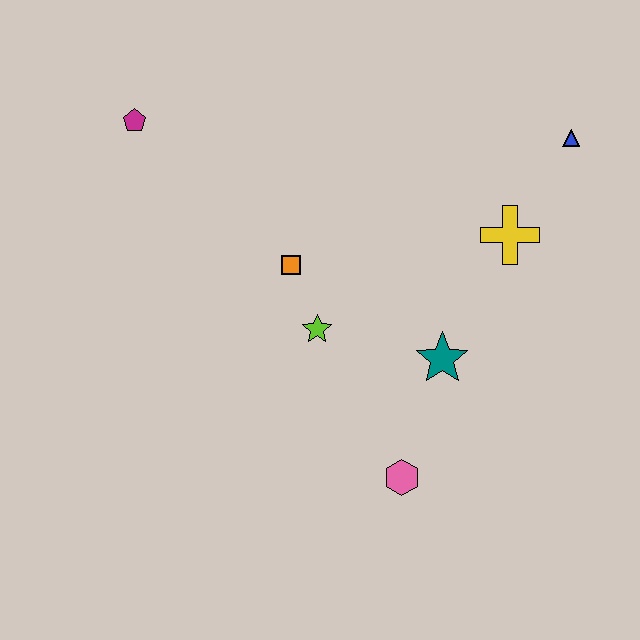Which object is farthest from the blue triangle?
The magenta pentagon is farthest from the blue triangle.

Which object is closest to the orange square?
The lime star is closest to the orange square.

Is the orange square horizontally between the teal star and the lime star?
No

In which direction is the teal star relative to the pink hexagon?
The teal star is above the pink hexagon.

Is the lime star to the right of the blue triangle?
No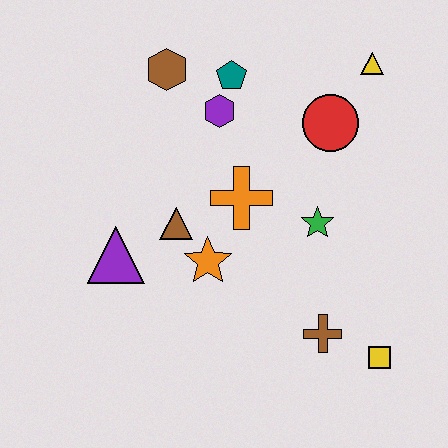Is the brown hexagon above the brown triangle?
Yes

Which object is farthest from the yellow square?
The brown hexagon is farthest from the yellow square.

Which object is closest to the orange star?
The brown triangle is closest to the orange star.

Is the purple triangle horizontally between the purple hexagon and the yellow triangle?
No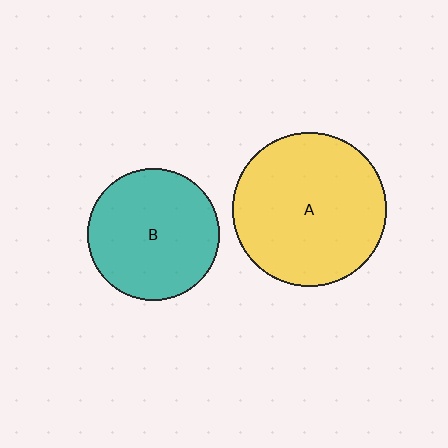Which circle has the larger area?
Circle A (yellow).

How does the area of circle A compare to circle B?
Approximately 1.4 times.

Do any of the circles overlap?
No, none of the circles overlap.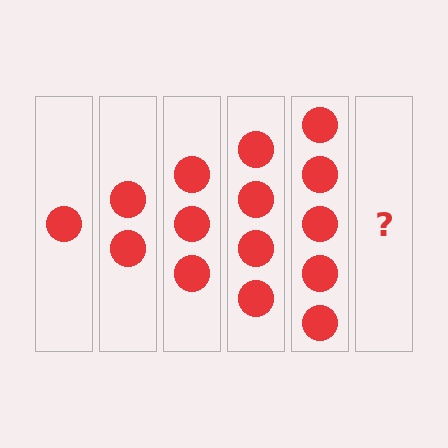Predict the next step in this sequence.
The next step is 6 circles.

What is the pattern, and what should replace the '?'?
The pattern is that each step adds one more circle. The '?' should be 6 circles.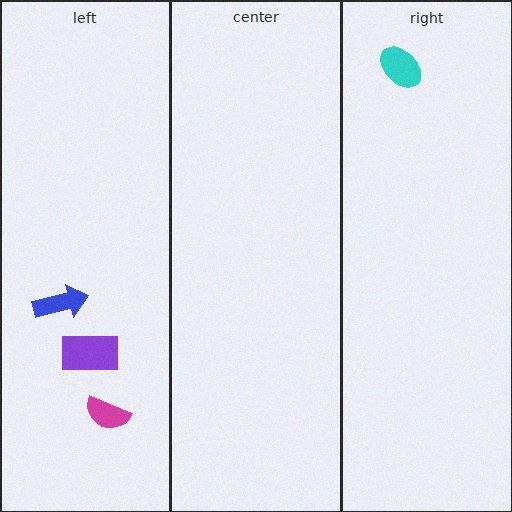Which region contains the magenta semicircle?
The left region.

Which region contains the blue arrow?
The left region.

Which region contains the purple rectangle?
The left region.